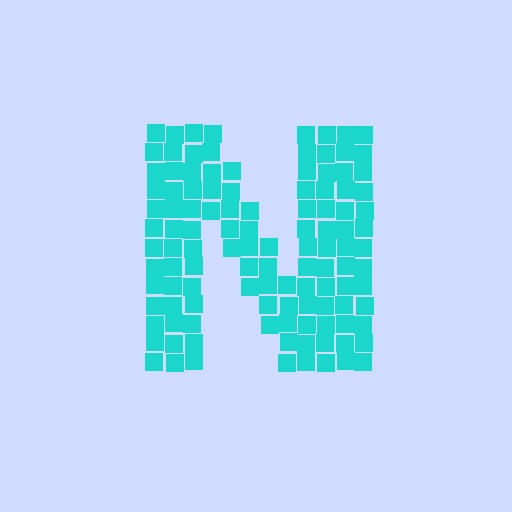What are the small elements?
The small elements are squares.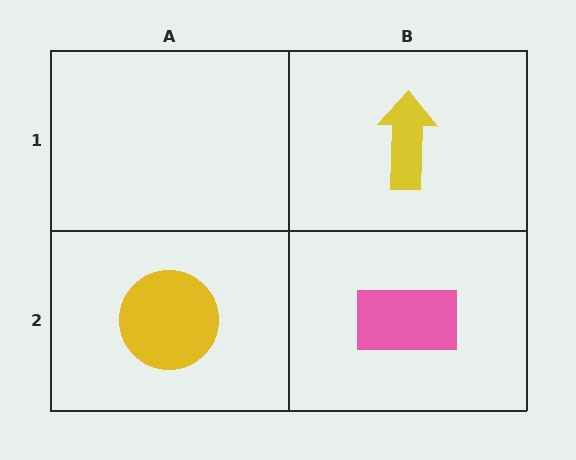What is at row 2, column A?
A yellow circle.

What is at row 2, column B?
A pink rectangle.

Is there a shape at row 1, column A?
No, that cell is empty.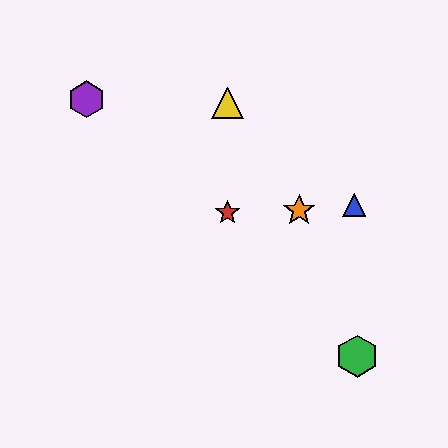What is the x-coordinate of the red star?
The red star is at x≈228.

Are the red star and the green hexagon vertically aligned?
No, the red star is at x≈228 and the green hexagon is at x≈357.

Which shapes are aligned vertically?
The red star, the yellow triangle are aligned vertically.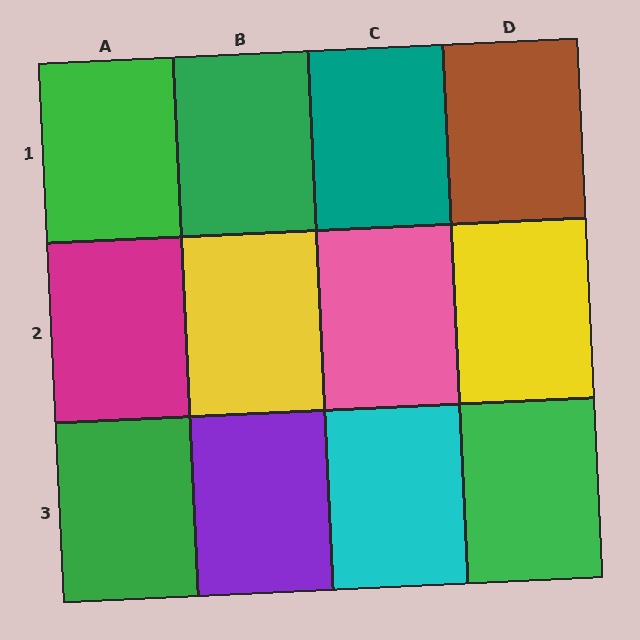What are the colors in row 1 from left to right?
Green, green, teal, brown.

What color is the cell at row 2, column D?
Yellow.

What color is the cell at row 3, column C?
Cyan.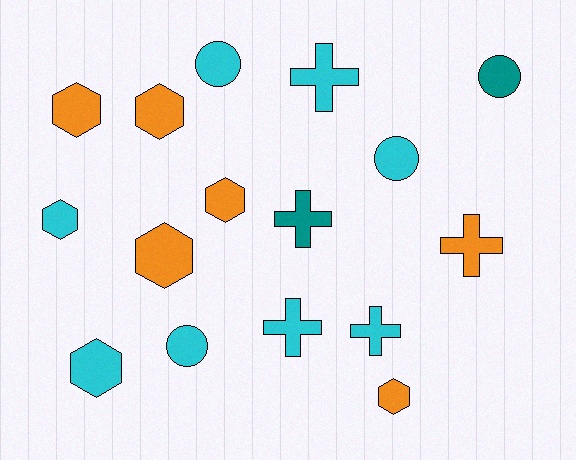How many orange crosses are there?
There is 1 orange cross.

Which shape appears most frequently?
Hexagon, with 7 objects.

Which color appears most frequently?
Cyan, with 8 objects.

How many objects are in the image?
There are 16 objects.